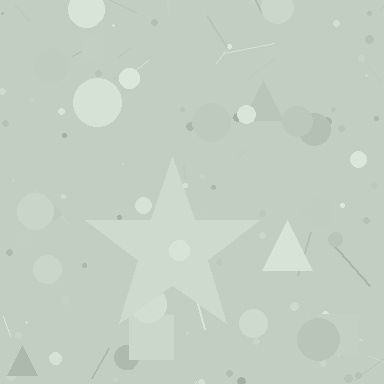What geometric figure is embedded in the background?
A star is embedded in the background.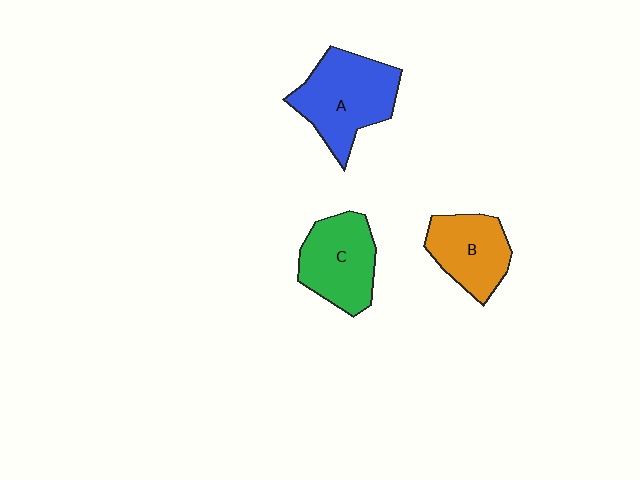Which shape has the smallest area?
Shape B (orange).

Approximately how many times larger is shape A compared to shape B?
Approximately 1.4 times.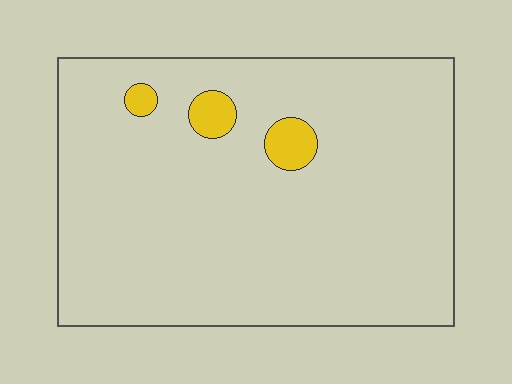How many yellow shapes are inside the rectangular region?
3.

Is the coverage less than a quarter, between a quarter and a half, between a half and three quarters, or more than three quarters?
Less than a quarter.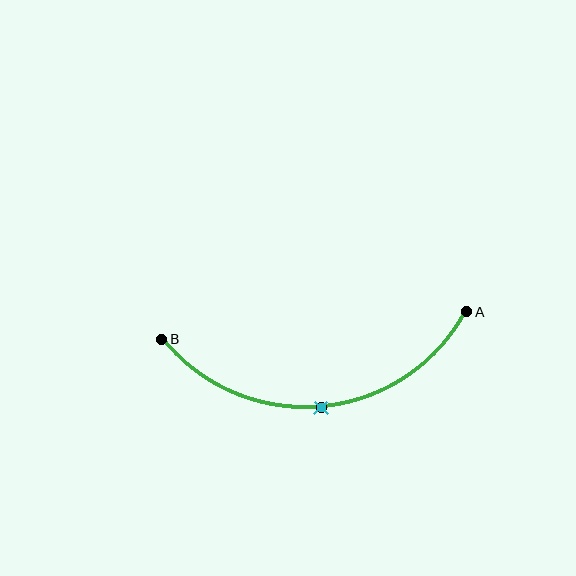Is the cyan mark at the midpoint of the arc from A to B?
Yes. The cyan mark lies on the arc at equal arc-length from both A and B — it is the arc midpoint.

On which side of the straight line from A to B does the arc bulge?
The arc bulges below the straight line connecting A and B.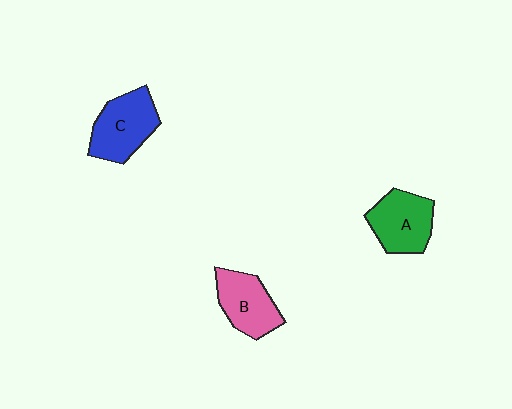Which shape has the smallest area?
Shape B (pink).